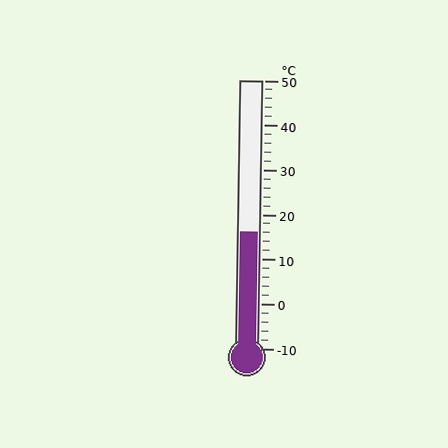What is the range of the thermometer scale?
The thermometer scale ranges from -10°C to 50°C.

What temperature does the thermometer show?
The thermometer shows approximately 16°C.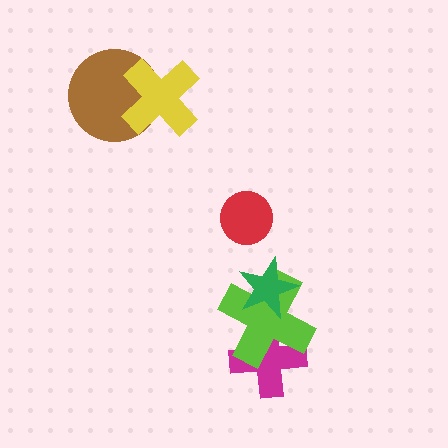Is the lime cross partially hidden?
Yes, it is partially covered by another shape.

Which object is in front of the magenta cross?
The lime cross is in front of the magenta cross.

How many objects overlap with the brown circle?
1 object overlaps with the brown circle.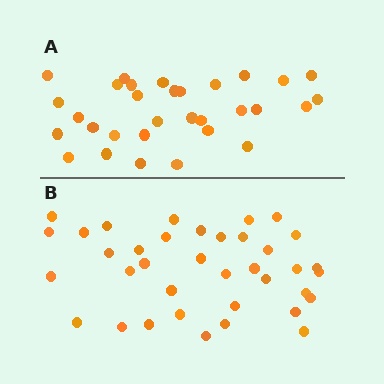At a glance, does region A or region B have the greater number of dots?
Region B (the bottom region) has more dots.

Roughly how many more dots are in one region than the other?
Region B has about 6 more dots than region A.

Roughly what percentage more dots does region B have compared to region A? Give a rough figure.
About 20% more.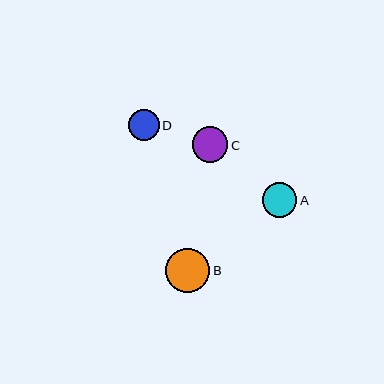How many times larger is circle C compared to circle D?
Circle C is approximately 1.1 times the size of circle D.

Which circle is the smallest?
Circle D is the smallest with a size of approximately 31 pixels.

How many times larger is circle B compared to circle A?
Circle B is approximately 1.3 times the size of circle A.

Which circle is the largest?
Circle B is the largest with a size of approximately 44 pixels.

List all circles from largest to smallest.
From largest to smallest: B, C, A, D.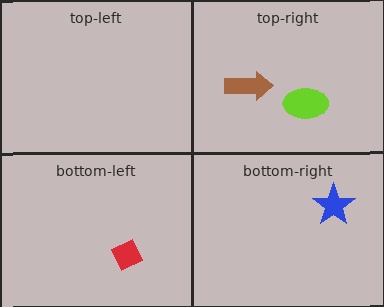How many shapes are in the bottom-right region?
1.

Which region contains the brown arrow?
The top-right region.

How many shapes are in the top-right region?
2.